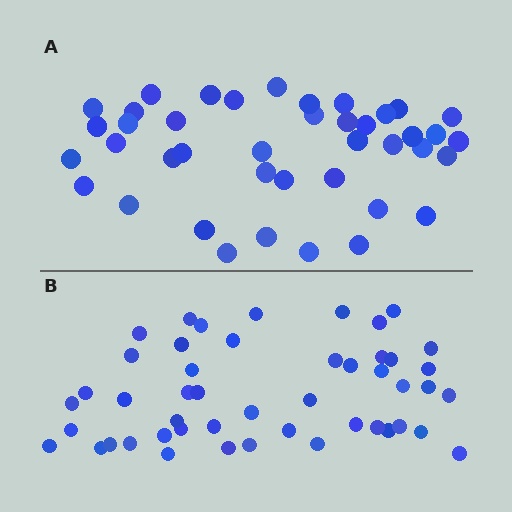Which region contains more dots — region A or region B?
Region B (the bottom region) has more dots.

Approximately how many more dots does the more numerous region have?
Region B has roughly 8 or so more dots than region A.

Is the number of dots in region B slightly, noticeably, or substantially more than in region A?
Region B has only slightly more — the two regions are fairly close. The ratio is roughly 1.2 to 1.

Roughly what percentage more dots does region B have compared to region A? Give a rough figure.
About 15% more.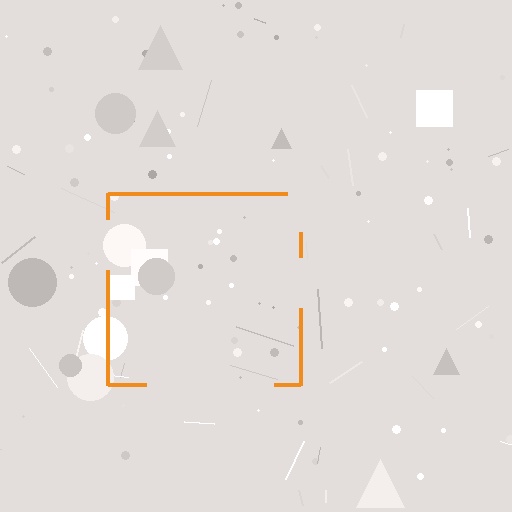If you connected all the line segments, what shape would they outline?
They would outline a square.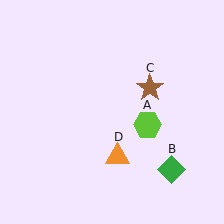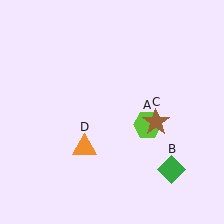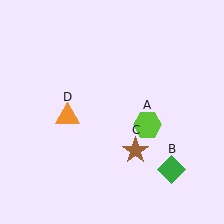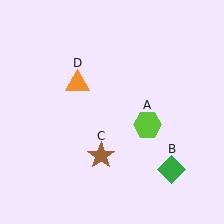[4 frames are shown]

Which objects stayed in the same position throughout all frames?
Lime hexagon (object A) and green diamond (object B) remained stationary.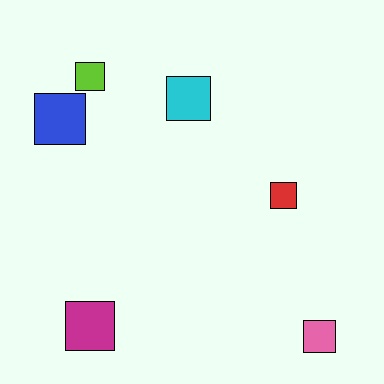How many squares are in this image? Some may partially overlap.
There are 6 squares.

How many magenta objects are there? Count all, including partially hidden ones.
There is 1 magenta object.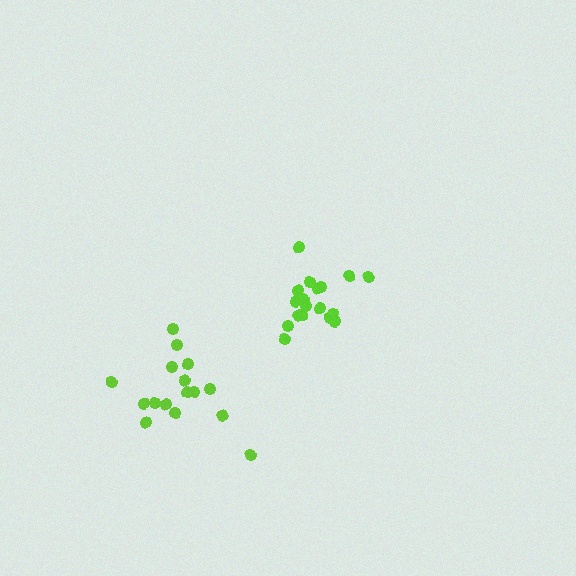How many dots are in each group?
Group 1: 18 dots, Group 2: 16 dots (34 total).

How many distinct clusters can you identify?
There are 2 distinct clusters.